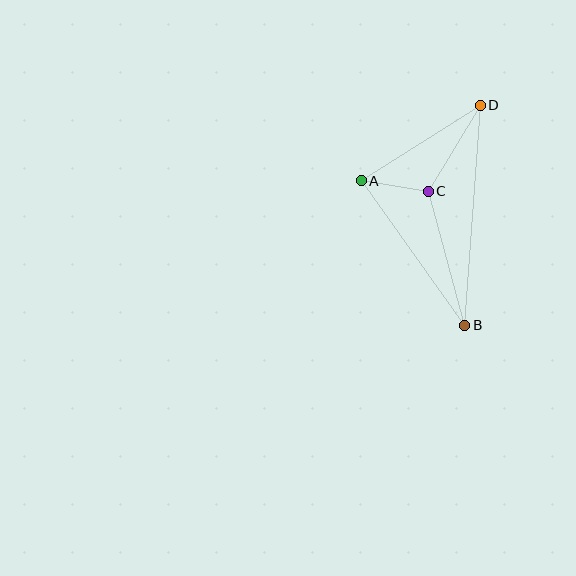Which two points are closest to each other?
Points A and C are closest to each other.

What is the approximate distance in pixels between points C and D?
The distance between C and D is approximately 101 pixels.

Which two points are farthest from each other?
Points B and D are farthest from each other.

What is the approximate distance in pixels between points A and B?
The distance between A and B is approximately 177 pixels.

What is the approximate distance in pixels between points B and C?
The distance between B and C is approximately 139 pixels.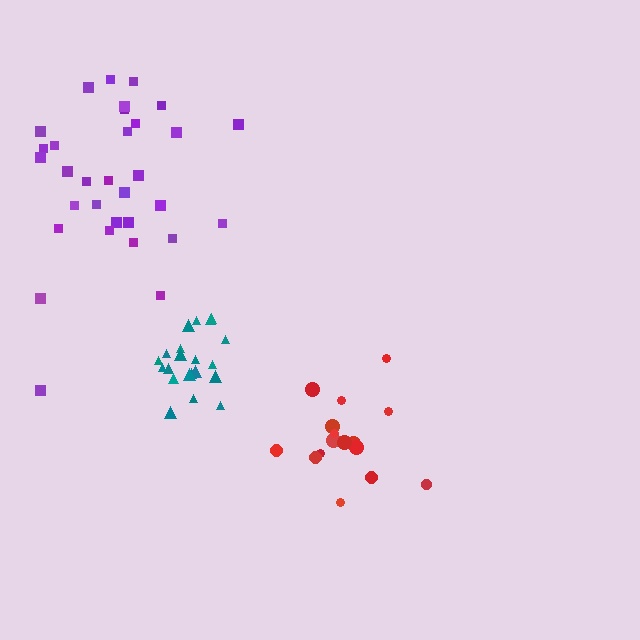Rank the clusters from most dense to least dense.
teal, purple, red.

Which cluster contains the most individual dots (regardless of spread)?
Purple (32).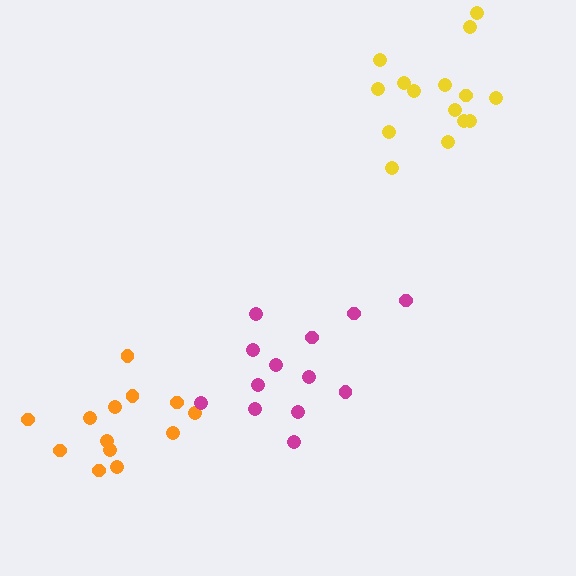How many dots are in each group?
Group 1: 13 dots, Group 2: 13 dots, Group 3: 15 dots (41 total).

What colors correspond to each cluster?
The clusters are colored: orange, magenta, yellow.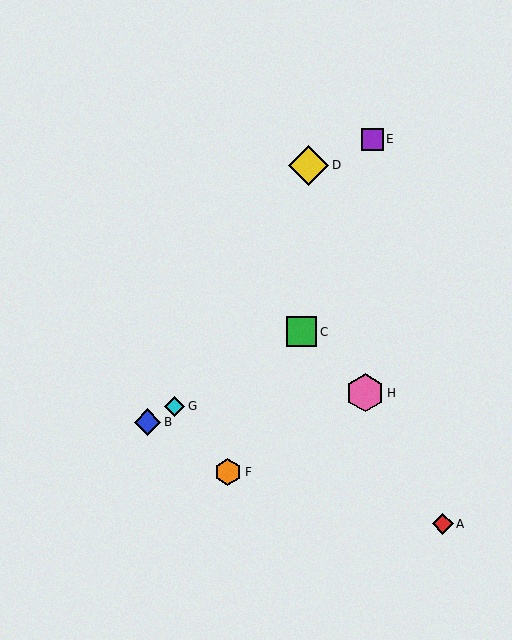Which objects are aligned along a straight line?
Objects B, C, G are aligned along a straight line.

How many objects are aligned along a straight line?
3 objects (B, C, G) are aligned along a straight line.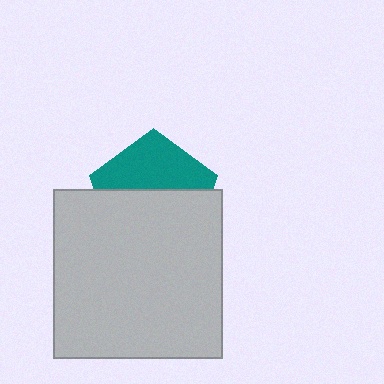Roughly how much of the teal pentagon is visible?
A small part of it is visible (roughly 44%).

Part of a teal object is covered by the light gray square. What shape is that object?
It is a pentagon.